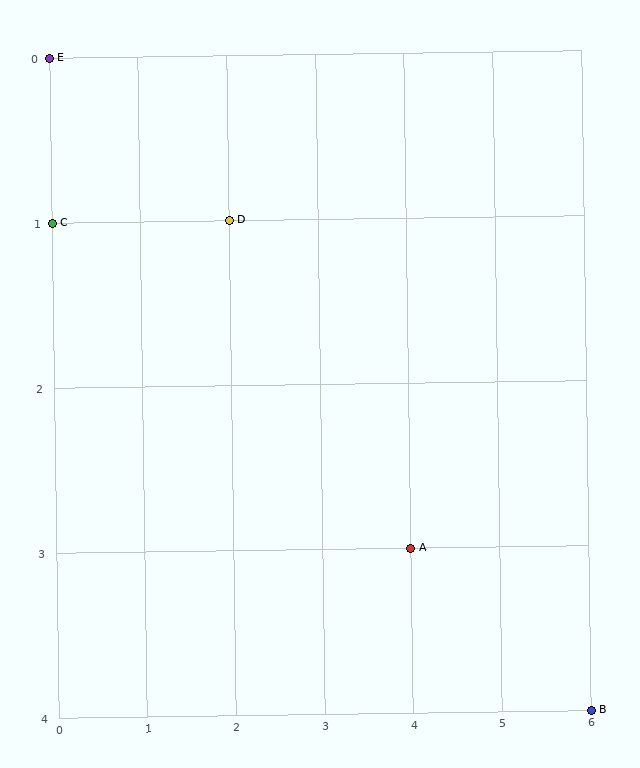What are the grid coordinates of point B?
Point B is at grid coordinates (6, 4).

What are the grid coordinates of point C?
Point C is at grid coordinates (0, 1).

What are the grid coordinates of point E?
Point E is at grid coordinates (0, 0).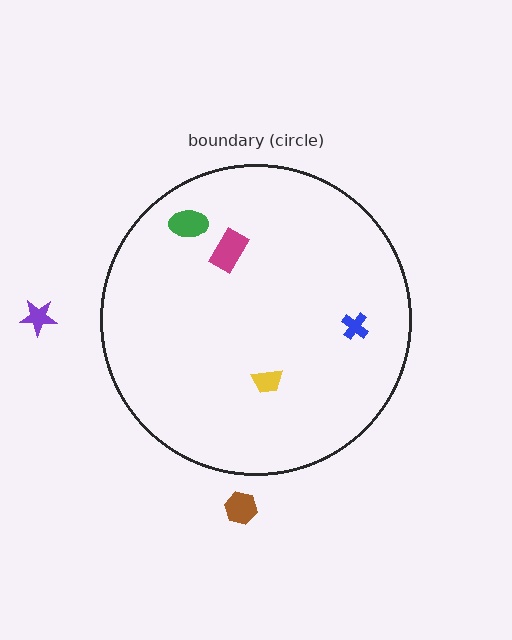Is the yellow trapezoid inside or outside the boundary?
Inside.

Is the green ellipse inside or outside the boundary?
Inside.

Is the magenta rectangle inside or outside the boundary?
Inside.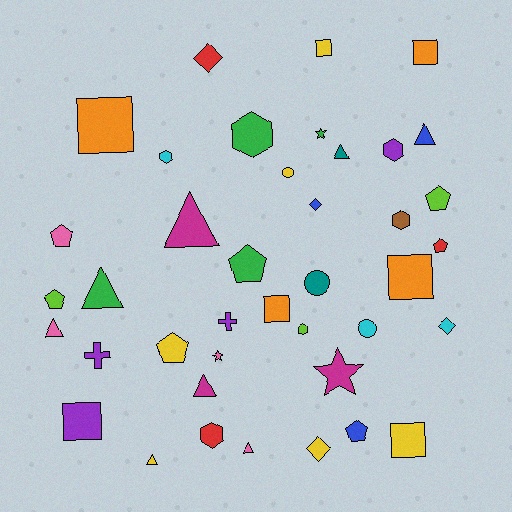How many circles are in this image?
There are 3 circles.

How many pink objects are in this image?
There are 4 pink objects.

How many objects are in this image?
There are 40 objects.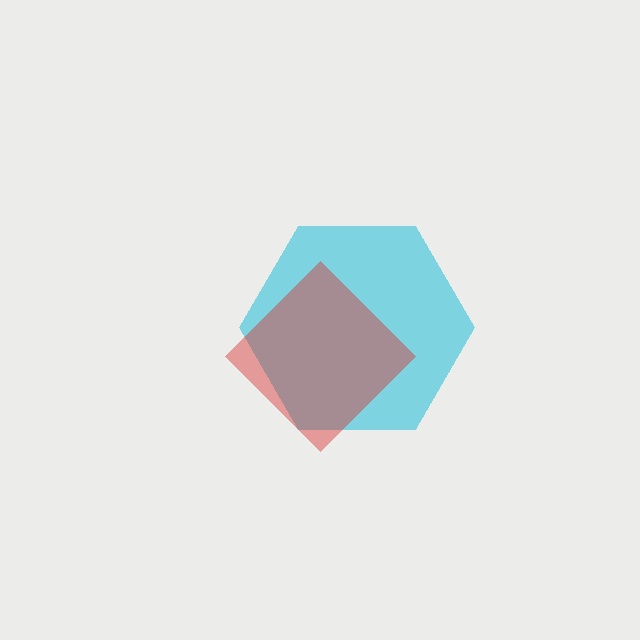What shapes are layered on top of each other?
The layered shapes are: a cyan hexagon, a red diamond.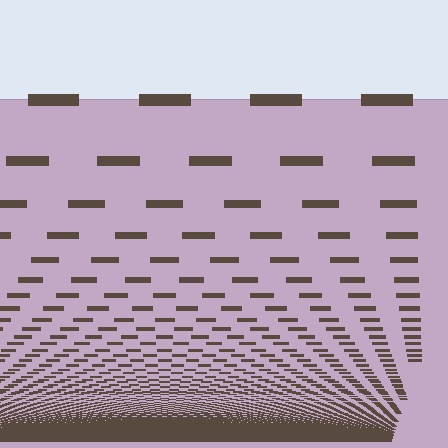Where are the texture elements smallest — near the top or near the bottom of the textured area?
Near the bottom.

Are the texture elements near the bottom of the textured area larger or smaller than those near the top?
Smaller. The gradient is inverted — elements near the bottom are smaller and denser.